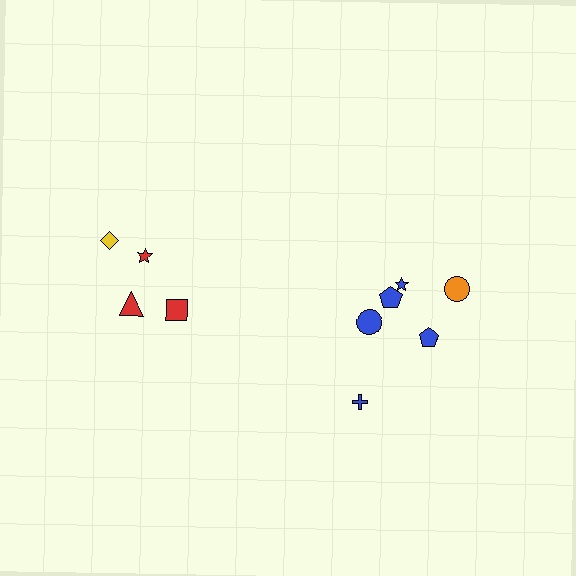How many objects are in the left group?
There are 4 objects.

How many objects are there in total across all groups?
There are 10 objects.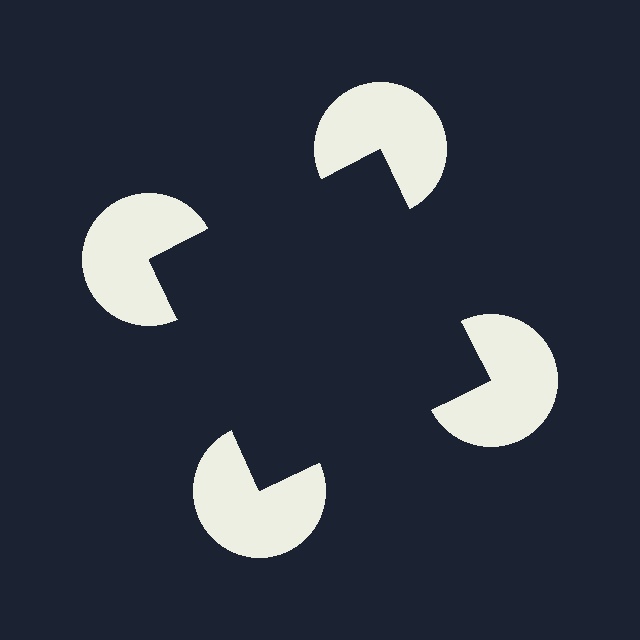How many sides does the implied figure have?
4 sides.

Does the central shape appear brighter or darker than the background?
It typically appears slightly darker than the background, even though no actual brightness change is drawn.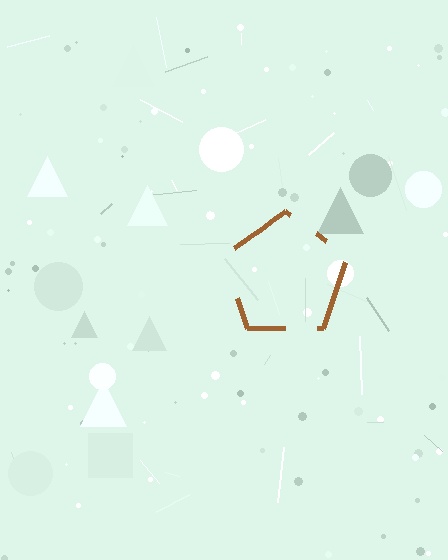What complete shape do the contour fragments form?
The contour fragments form a pentagon.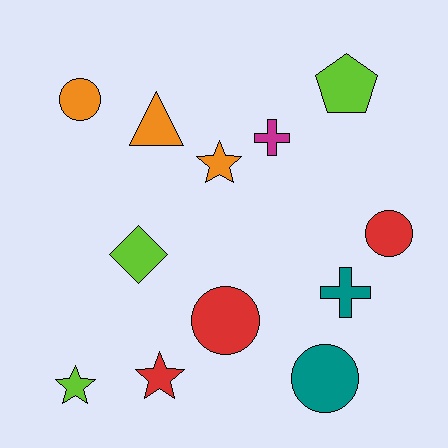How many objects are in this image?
There are 12 objects.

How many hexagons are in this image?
There are no hexagons.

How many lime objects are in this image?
There are 3 lime objects.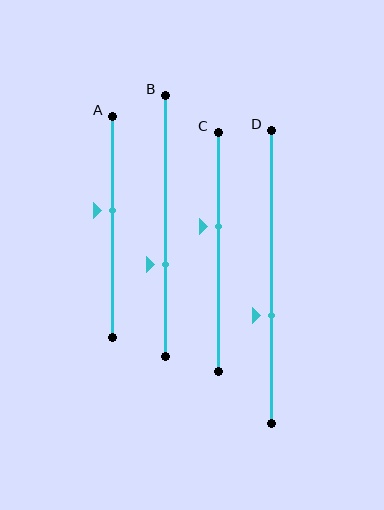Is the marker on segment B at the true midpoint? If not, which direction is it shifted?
No, the marker on segment B is shifted downward by about 15% of the segment length.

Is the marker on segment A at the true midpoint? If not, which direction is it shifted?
No, the marker on segment A is shifted upward by about 8% of the segment length.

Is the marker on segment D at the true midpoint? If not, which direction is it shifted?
No, the marker on segment D is shifted downward by about 13% of the segment length.